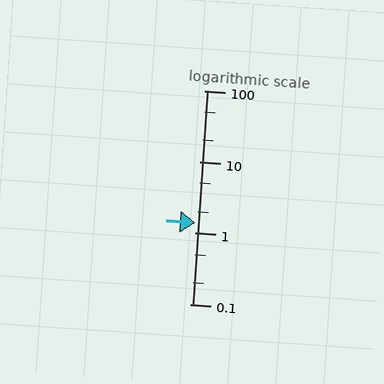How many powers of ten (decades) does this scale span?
The scale spans 3 decades, from 0.1 to 100.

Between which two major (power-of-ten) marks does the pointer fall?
The pointer is between 1 and 10.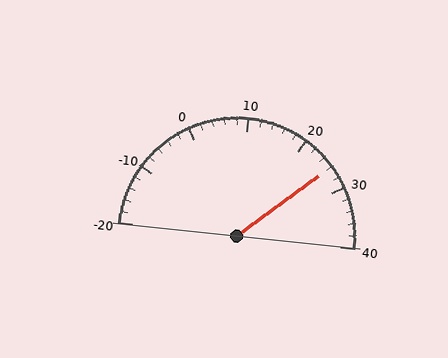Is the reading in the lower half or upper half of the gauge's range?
The reading is in the upper half of the range (-20 to 40).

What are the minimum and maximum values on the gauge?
The gauge ranges from -20 to 40.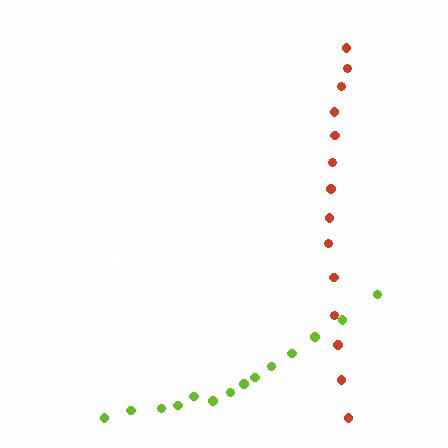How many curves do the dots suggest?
There are 2 distinct paths.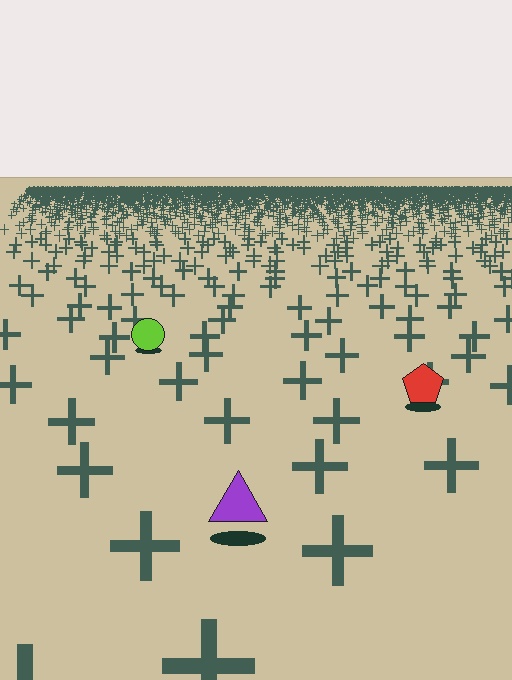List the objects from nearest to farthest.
From nearest to farthest: the purple triangle, the red pentagon, the lime circle.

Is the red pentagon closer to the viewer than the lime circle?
Yes. The red pentagon is closer — you can tell from the texture gradient: the ground texture is coarser near it.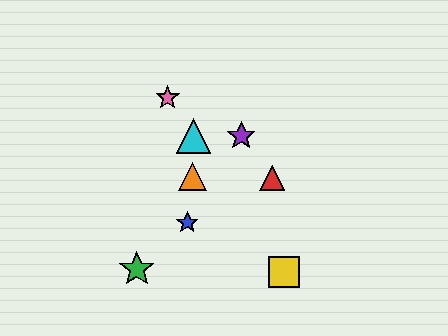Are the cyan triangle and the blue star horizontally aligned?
No, the cyan triangle is at y≈136 and the blue star is at y≈223.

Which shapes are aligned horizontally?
The purple star, the cyan triangle are aligned horizontally.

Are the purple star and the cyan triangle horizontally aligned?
Yes, both are at y≈136.